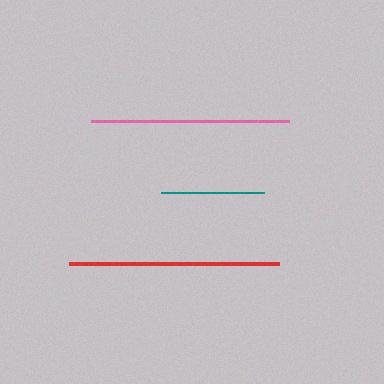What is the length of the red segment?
The red segment is approximately 210 pixels long.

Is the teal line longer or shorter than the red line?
The red line is longer than the teal line.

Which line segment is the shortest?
The teal line is the shortest at approximately 102 pixels.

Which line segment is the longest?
The red line is the longest at approximately 210 pixels.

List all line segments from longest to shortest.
From longest to shortest: red, pink, teal.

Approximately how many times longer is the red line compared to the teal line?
The red line is approximately 2.0 times the length of the teal line.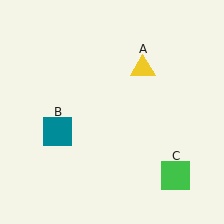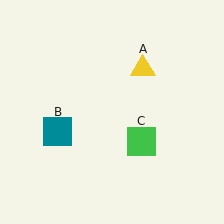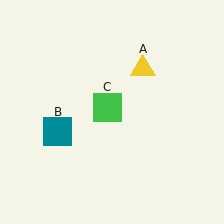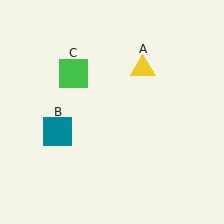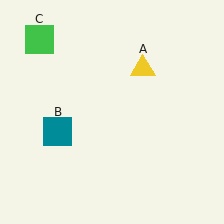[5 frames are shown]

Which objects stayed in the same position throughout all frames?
Yellow triangle (object A) and teal square (object B) remained stationary.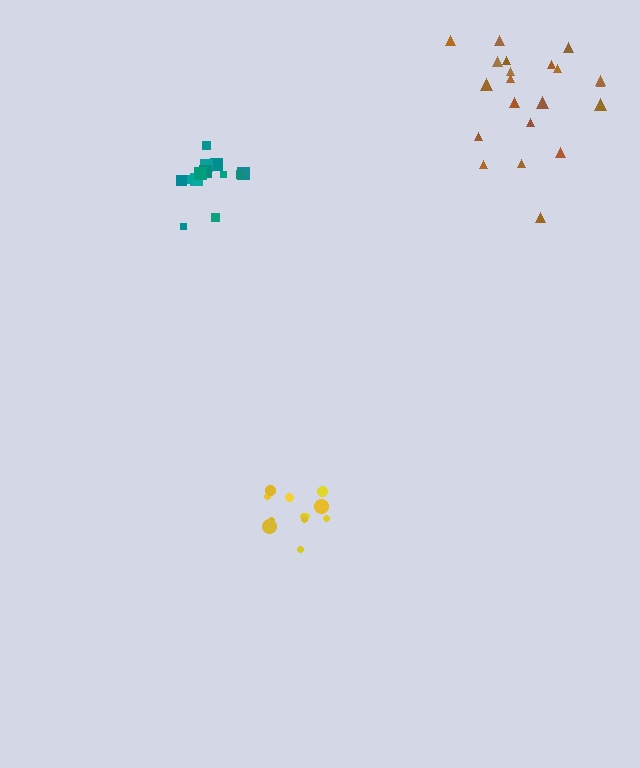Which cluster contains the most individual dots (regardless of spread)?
Brown (21).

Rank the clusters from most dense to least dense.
teal, yellow, brown.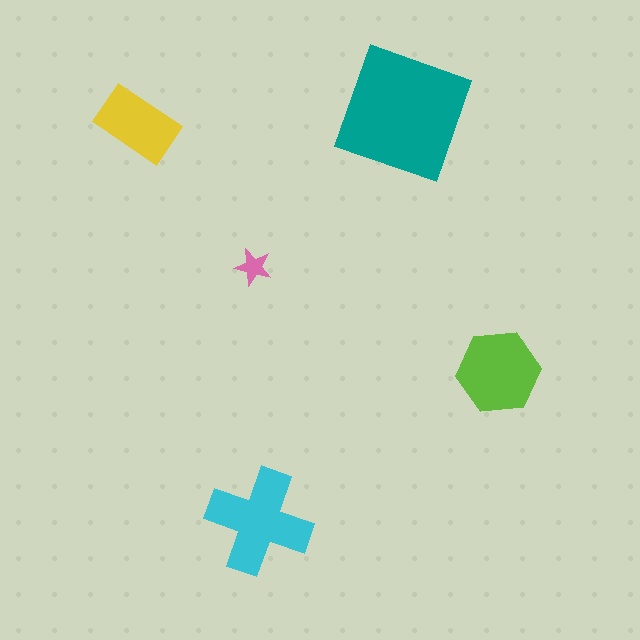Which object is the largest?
The teal square.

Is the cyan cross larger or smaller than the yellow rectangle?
Larger.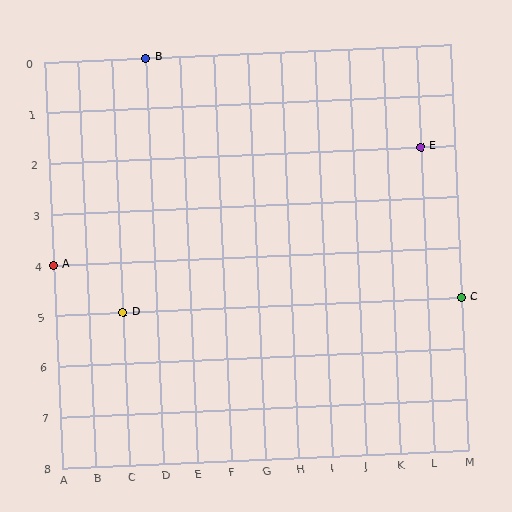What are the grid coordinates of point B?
Point B is at grid coordinates (D, 0).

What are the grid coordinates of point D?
Point D is at grid coordinates (C, 5).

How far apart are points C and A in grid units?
Points C and A are 12 columns and 1 row apart (about 12.0 grid units diagonally).